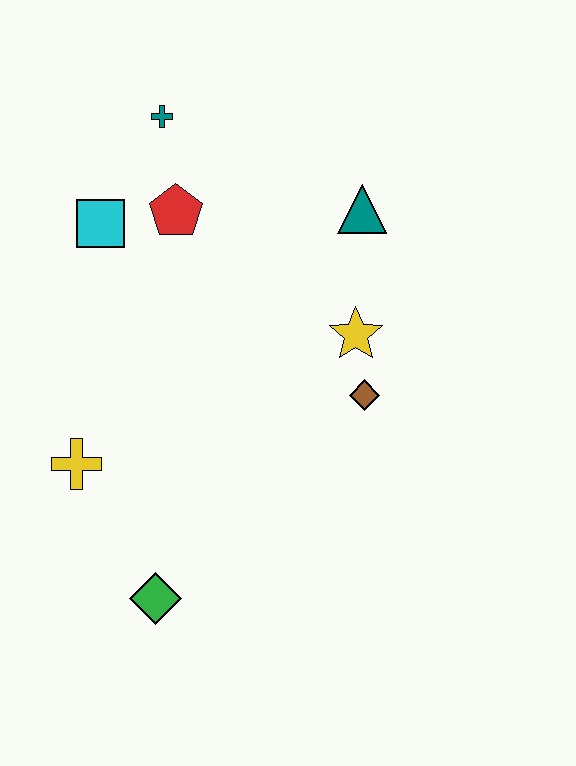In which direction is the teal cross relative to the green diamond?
The teal cross is above the green diamond.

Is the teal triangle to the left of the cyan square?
No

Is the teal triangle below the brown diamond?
No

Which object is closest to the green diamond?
The yellow cross is closest to the green diamond.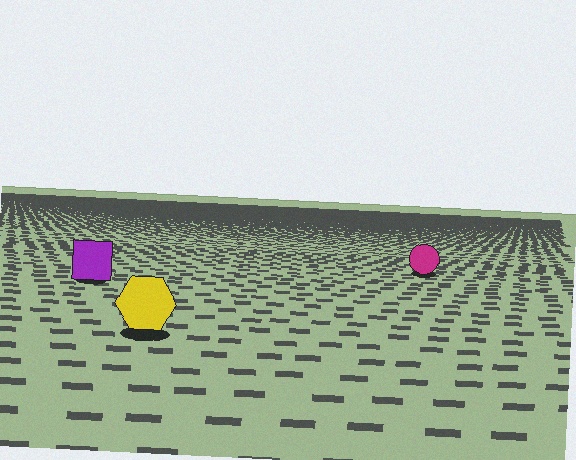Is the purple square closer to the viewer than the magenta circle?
Yes. The purple square is closer — you can tell from the texture gradient: the ground texture is coarser near it.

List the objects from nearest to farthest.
From nearest to farthest: the yellow hexagon, the purple square, the magenta circle.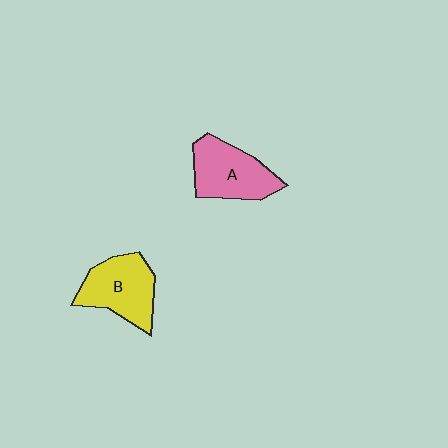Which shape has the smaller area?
Shape A (pink).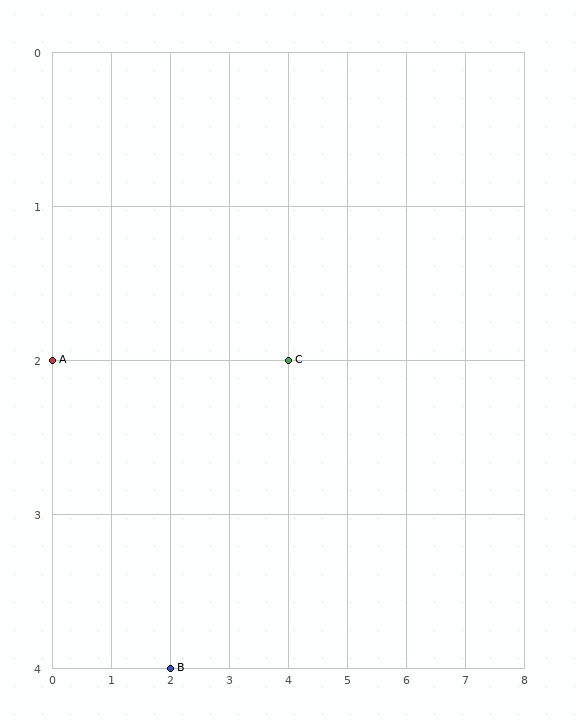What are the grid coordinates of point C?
Point C is at grid coordinates (4, 2).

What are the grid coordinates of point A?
Point A is at grid coordinates (0, 2).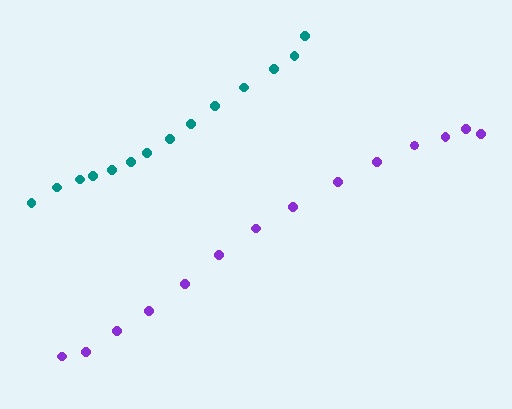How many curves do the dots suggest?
There are 2 distinct paths.